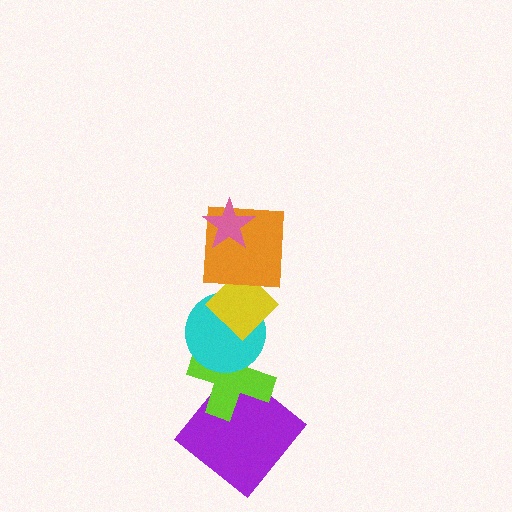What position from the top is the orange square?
The orange square is 2nd from the top.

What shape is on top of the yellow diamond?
The orange square is on top of the yellow diamond.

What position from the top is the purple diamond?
The purple diamond is 6th from the top.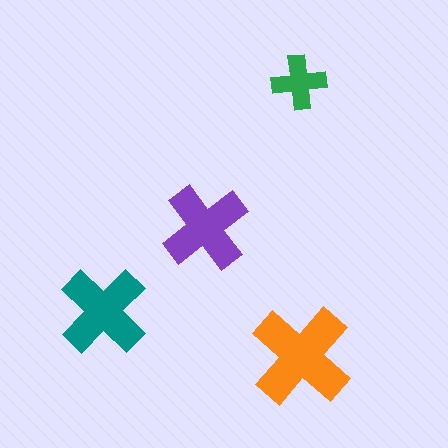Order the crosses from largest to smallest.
the orange one, the teal one, the purple one, the green one.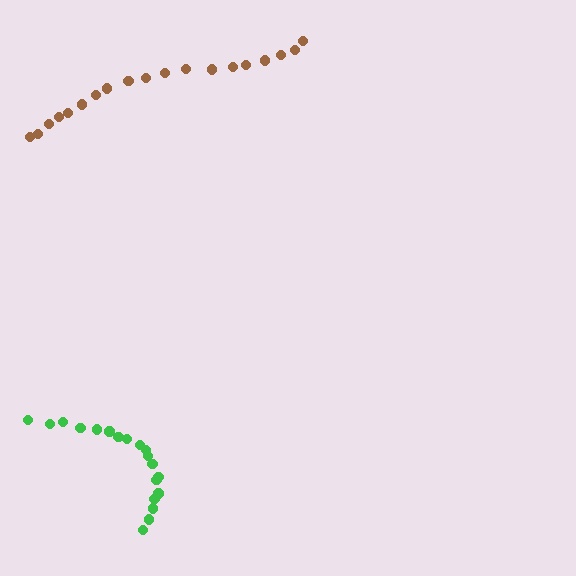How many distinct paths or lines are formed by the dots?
There are 2 distinct paths.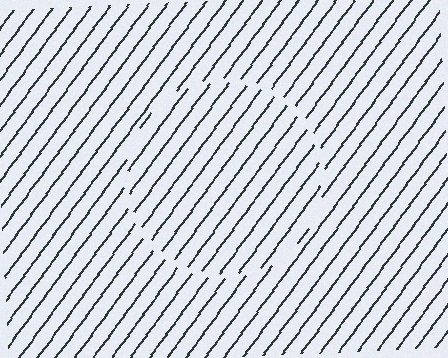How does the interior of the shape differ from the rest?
The interior of the shape contains the same grating, shifted by half a period — the contour is defined by the phase discontinuity where line-ends from the inner and outer gratings abut.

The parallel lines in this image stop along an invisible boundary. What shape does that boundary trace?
An illusory circle. The interior of the shape contains the same grating, shifted by half a period — the contour is defined by the phase discontinuity where line-ends from the inner and outer gratings abut.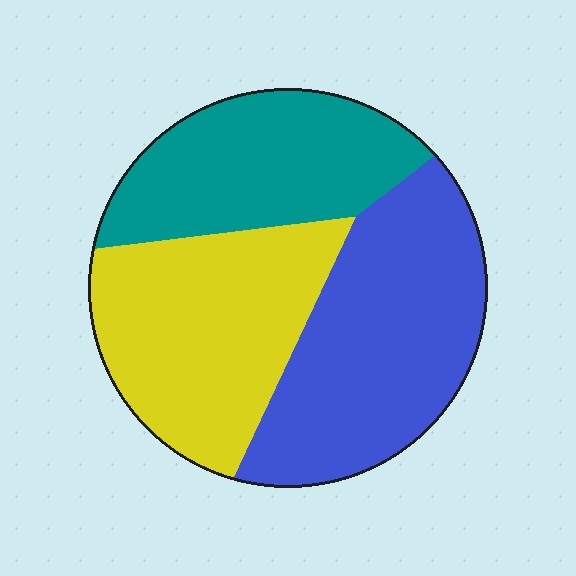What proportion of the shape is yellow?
Yellow takes up about one third (1/3) of the shape.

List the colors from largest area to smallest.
From largest to smallest: blue, yellow, teal.